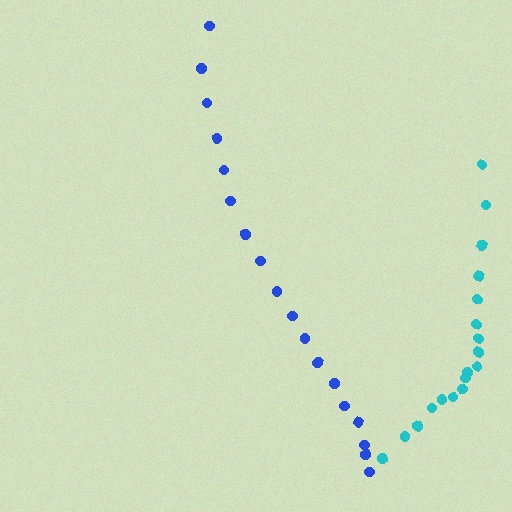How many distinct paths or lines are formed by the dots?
There are 2 distinct paths.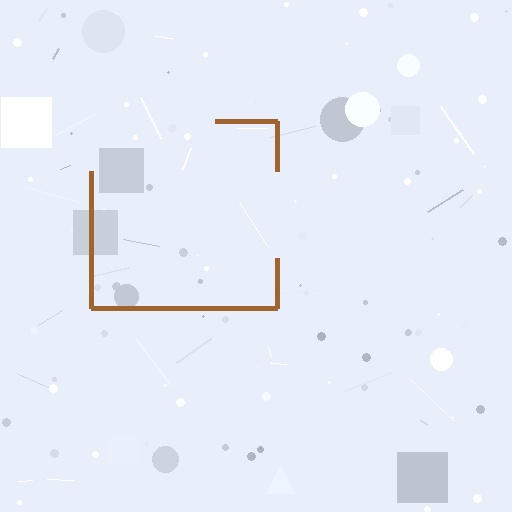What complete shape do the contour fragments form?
The contour fragments form a square.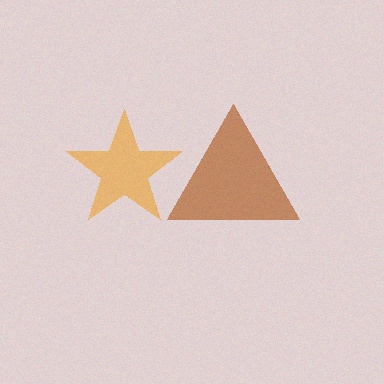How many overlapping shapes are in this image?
There are 2 overlapping shapes in the image.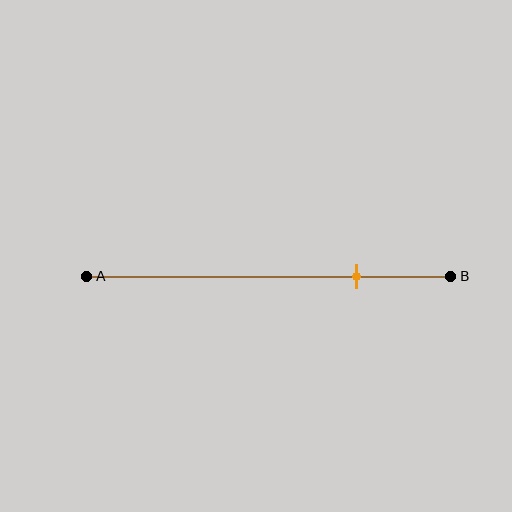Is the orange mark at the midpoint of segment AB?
No, the mark is at about 75% from A, not at the 50% midpoint.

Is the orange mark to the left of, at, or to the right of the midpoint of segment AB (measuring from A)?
The orange mark is to the right of the midpoint of segment AB.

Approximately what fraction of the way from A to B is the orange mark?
The orange mark is approximately 75% of the way from A to B.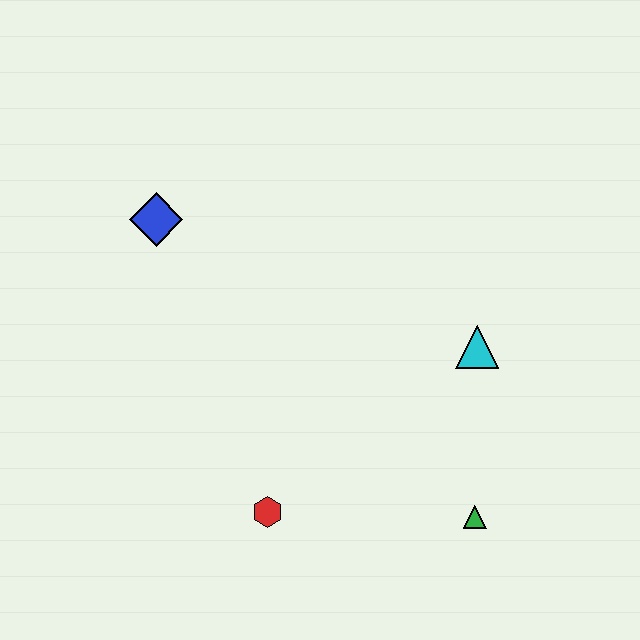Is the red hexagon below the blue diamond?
Yes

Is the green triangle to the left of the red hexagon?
No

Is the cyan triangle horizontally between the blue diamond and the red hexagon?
No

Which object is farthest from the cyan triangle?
The blue diamond is farthest from the cyan triangle.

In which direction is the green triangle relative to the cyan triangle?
The green triangle is below the cyan triangle.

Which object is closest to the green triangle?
The cyan triangle is closest to the green triangle.